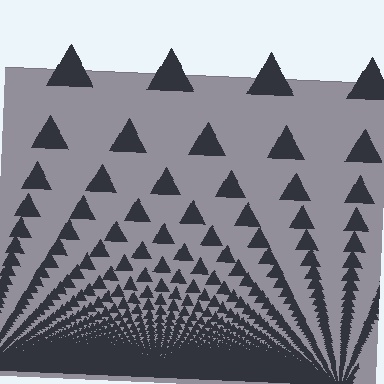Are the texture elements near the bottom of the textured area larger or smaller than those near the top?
Smaller. The gradient is inverted — elements near the bottom are smaller and denser.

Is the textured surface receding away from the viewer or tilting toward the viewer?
The surface appears to tilt toward the viewer. Texture elements get larger and sparser toward the top.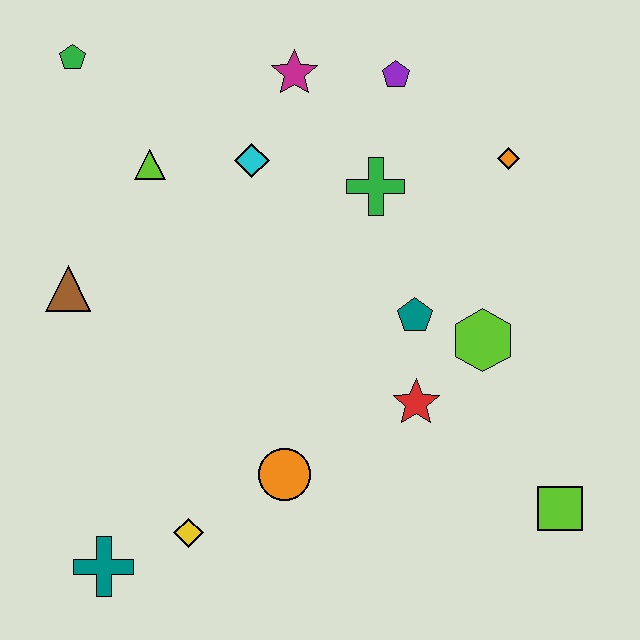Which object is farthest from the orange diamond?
The teal cross is farthest from the orange diamond.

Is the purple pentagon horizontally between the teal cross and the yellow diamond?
No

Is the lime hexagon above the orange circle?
Yes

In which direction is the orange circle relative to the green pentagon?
The orange circle is below the green pentagon.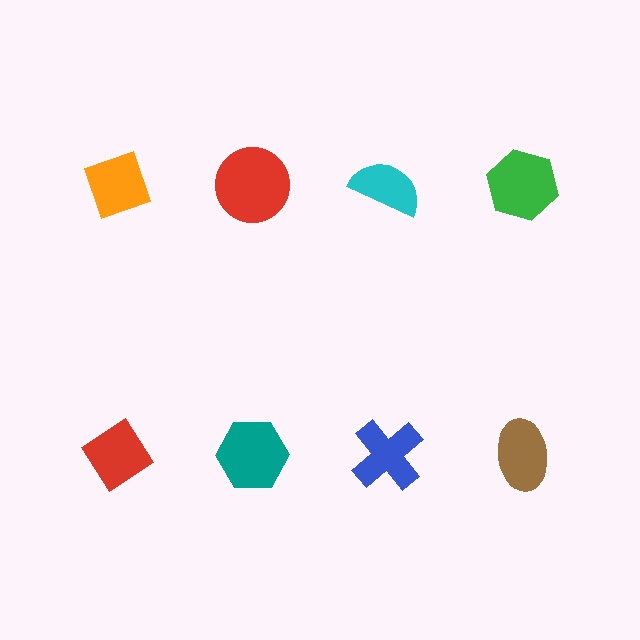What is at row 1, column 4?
A green hexagon.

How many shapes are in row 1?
4 shapes.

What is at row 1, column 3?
A cyan semicircle.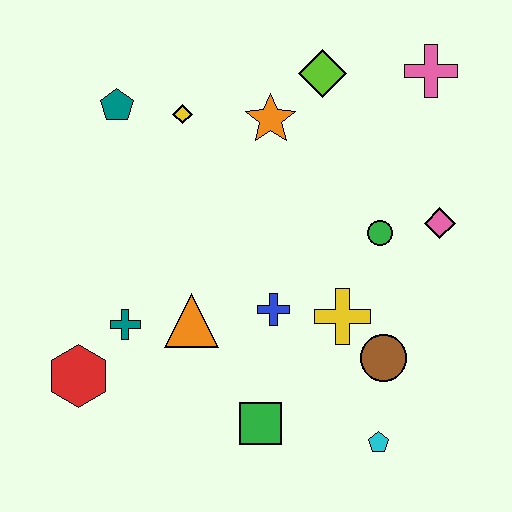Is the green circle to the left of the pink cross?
Yes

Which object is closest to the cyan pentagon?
The brown circle is closest to the cyan pentagon.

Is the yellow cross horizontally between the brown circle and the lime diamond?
Yes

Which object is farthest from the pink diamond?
The red hexagon is farthest from the pink diamond.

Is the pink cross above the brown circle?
Yes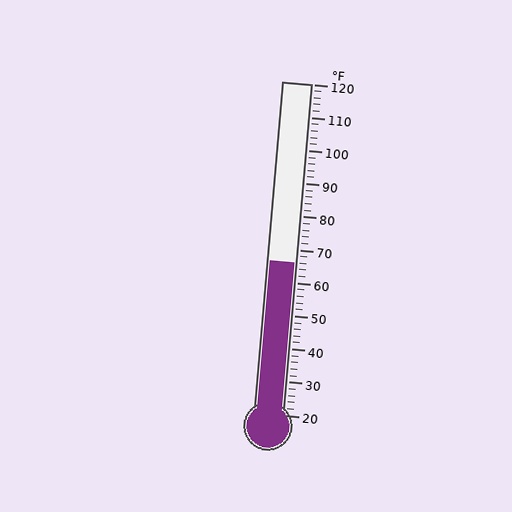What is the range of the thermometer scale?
The thermometer scale ranges from 20°F to 120°F.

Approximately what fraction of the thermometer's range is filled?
The thermometer is filled to approximately 45% of its range.